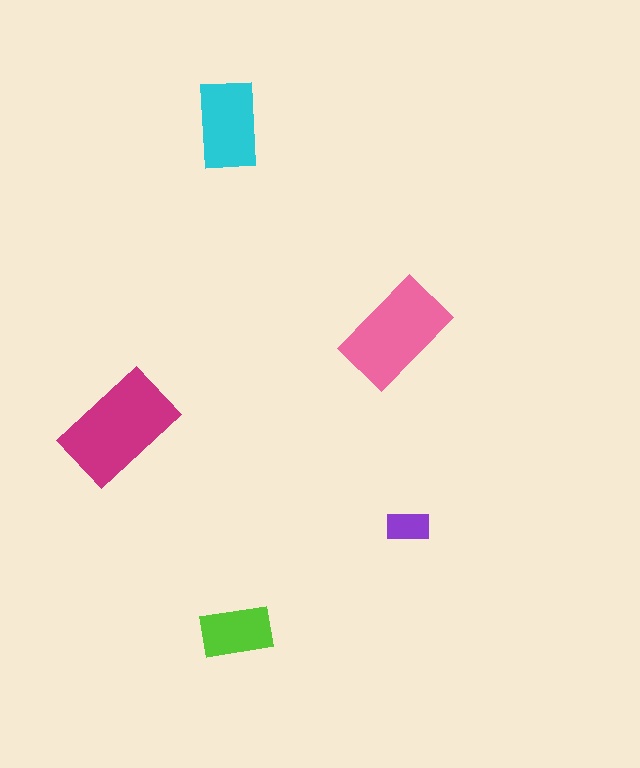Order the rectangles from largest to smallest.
the magenta one, the pink one, the cyan one, the lime one, the purple one.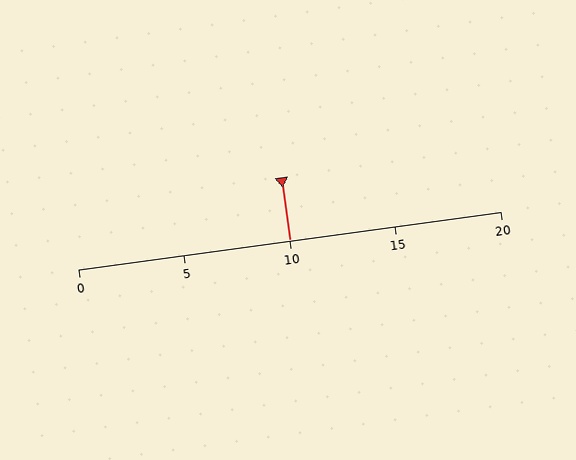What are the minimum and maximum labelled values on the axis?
The axis runs from 0 to 20.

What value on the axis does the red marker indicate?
The marker indicates approximately 10.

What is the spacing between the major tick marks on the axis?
The major ticks are spaced 5 apart.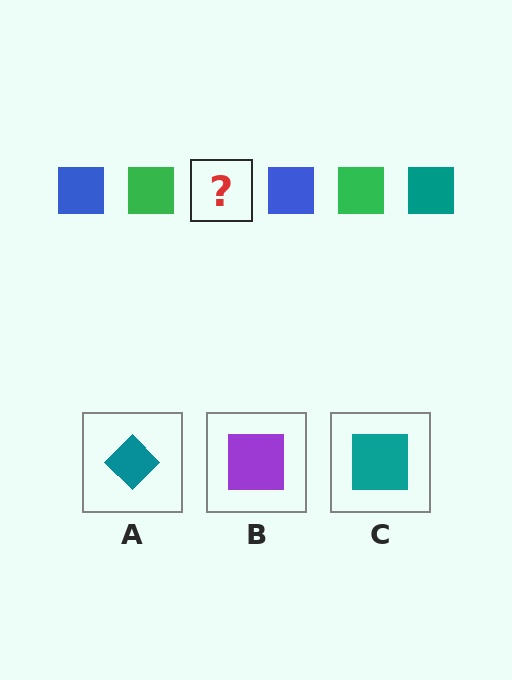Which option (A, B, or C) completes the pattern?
C.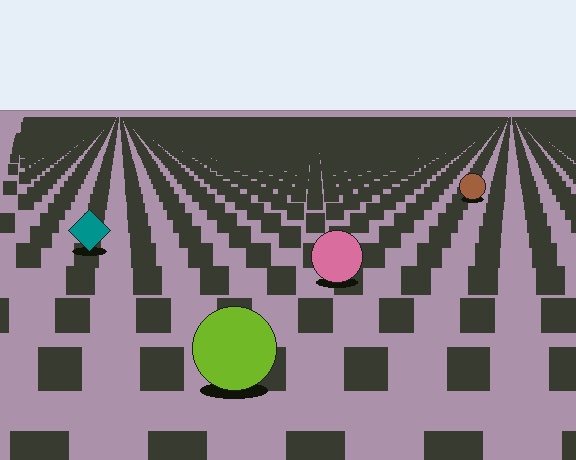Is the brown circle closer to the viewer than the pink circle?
No. The pink circle is closer — you can tell from the texture gradient: the ground texture is coarser near it.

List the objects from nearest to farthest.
From nearest to farthest: the lime circle, the pink circle, the teal diamond, the brown circle.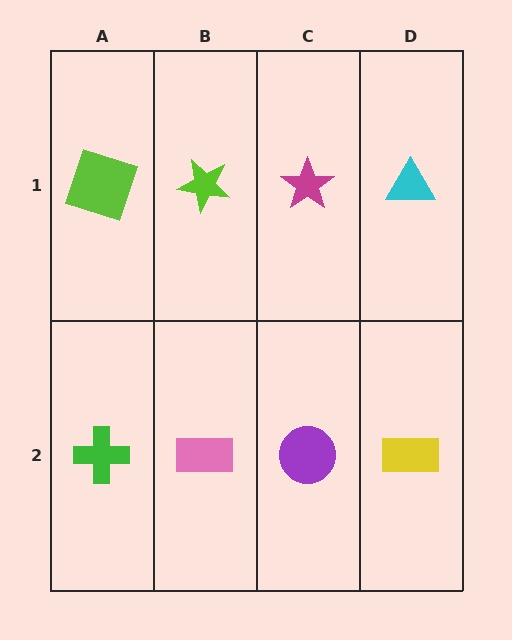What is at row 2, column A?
A green cross.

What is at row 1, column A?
A lime square.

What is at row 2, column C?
A purple circle.